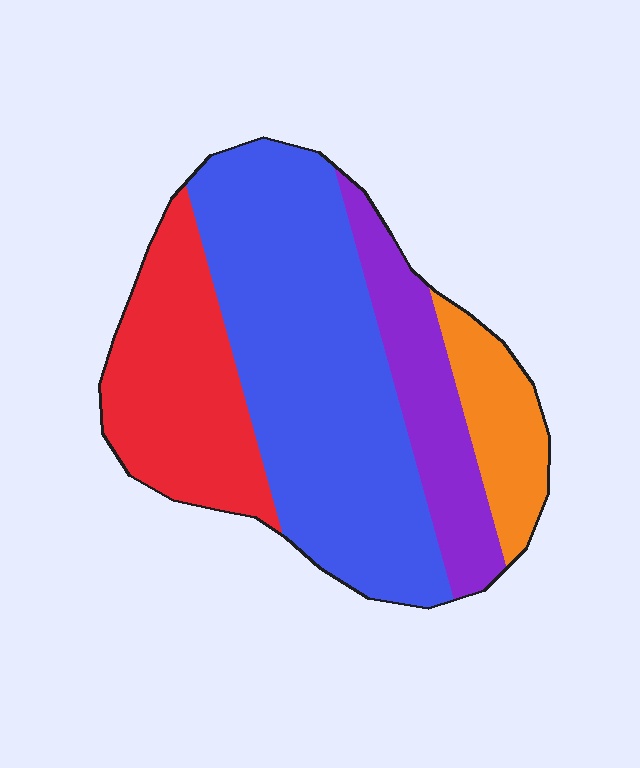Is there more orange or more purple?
Purple.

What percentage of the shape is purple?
Purple covers around 15% of the shape.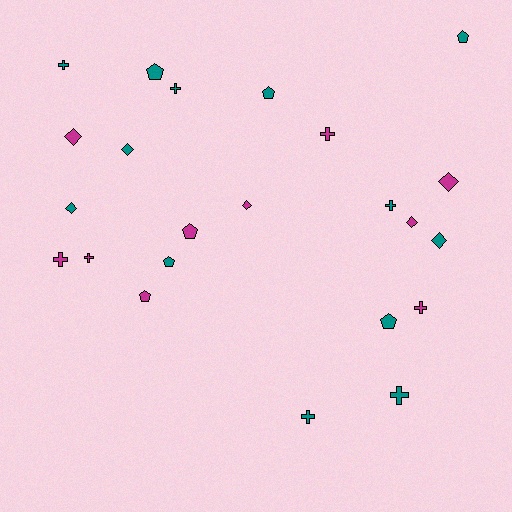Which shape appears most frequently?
Cross, with 9 objects.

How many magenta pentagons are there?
There are 2 magenta pentagons.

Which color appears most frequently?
Teal, with 13 objects.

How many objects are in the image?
There are 23 objects.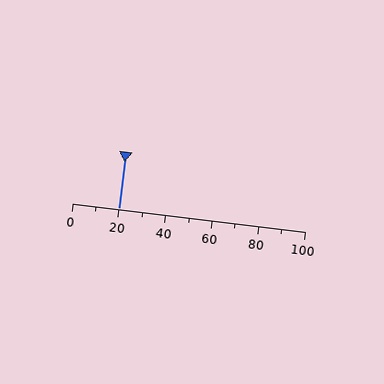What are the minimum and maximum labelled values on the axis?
The axis runs from 0 to 100.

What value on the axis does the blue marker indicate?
The marker indicates approximately 20.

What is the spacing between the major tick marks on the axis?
The major ticks are spaced 20 apart.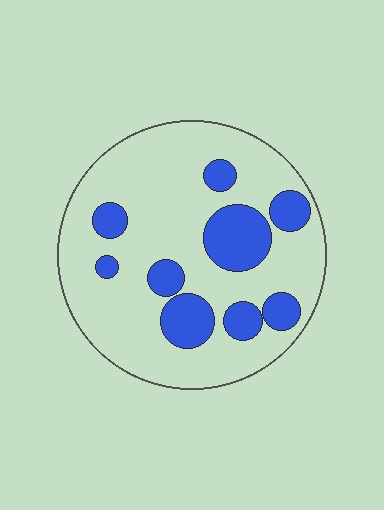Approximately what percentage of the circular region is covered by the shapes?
Approximately 25%.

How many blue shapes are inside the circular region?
9.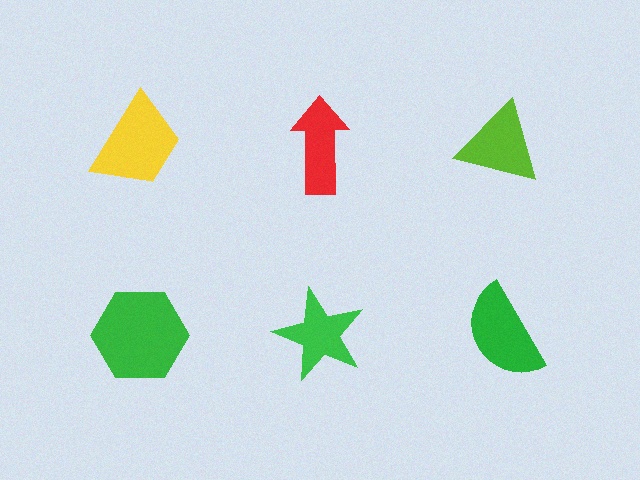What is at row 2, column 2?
A green star.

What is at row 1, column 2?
A red arrow.